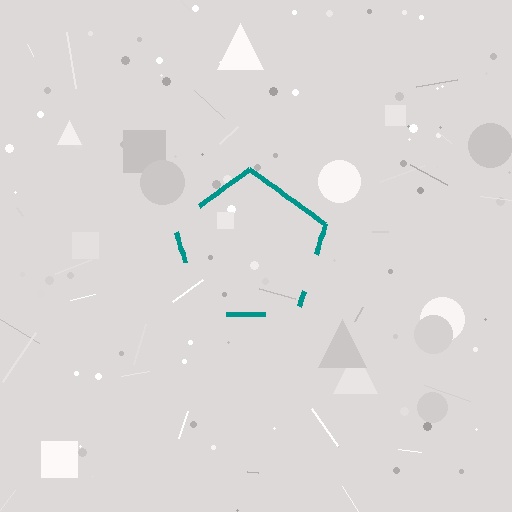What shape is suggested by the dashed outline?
The dashed outline suggests a pentagon.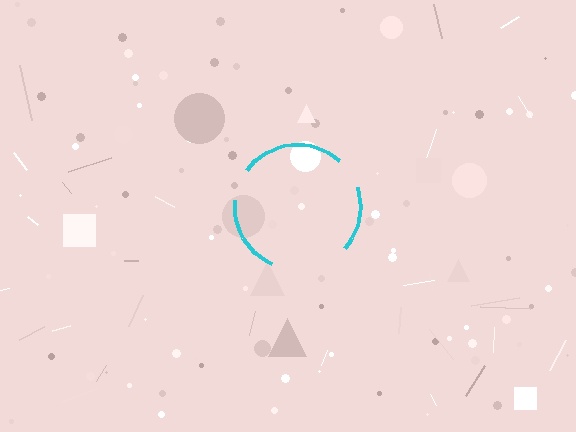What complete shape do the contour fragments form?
The contour fragments form a circle.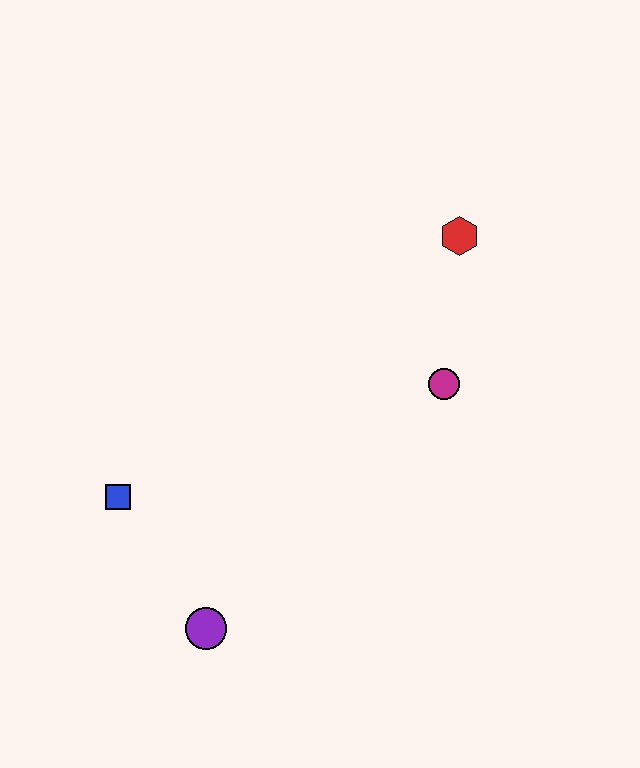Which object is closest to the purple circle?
The blue square is closest to the purple circle.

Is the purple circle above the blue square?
No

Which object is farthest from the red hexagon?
The purple circle is farthest from the red hexagon.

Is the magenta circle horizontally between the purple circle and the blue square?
No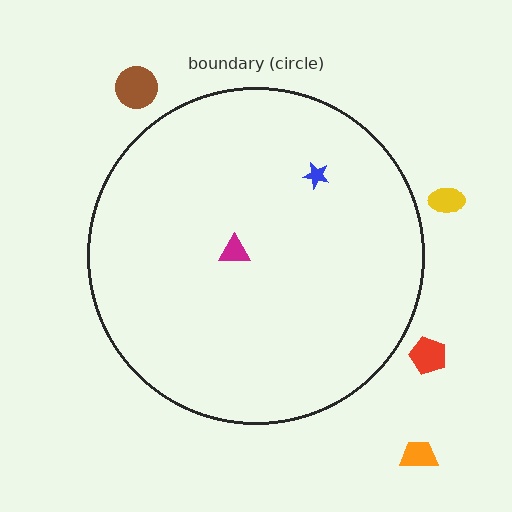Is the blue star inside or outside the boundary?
Inside.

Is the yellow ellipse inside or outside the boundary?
Outside.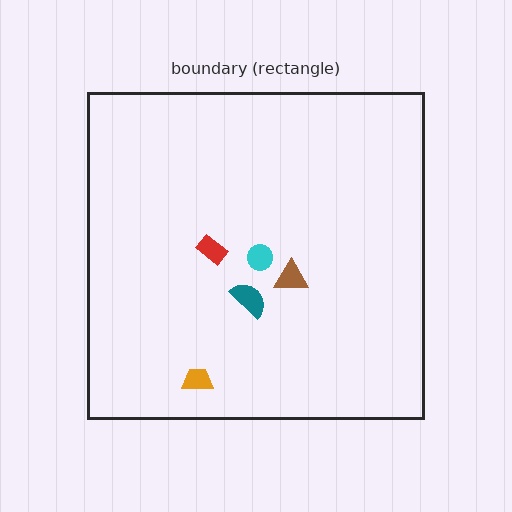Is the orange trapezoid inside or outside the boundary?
Inside.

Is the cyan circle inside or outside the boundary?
Inside.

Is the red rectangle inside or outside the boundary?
Inside.